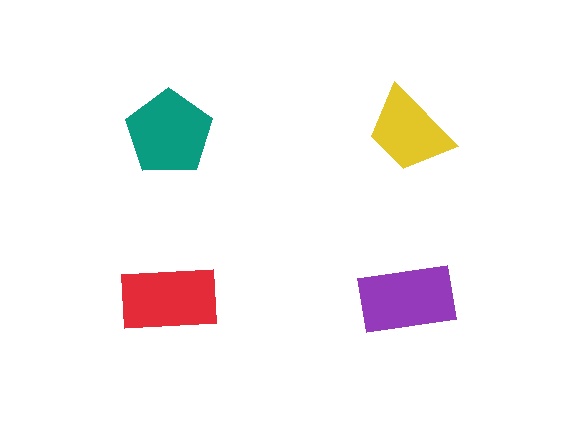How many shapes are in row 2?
2 shapes.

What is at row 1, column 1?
A teal pentagon.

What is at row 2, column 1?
A red rectangle.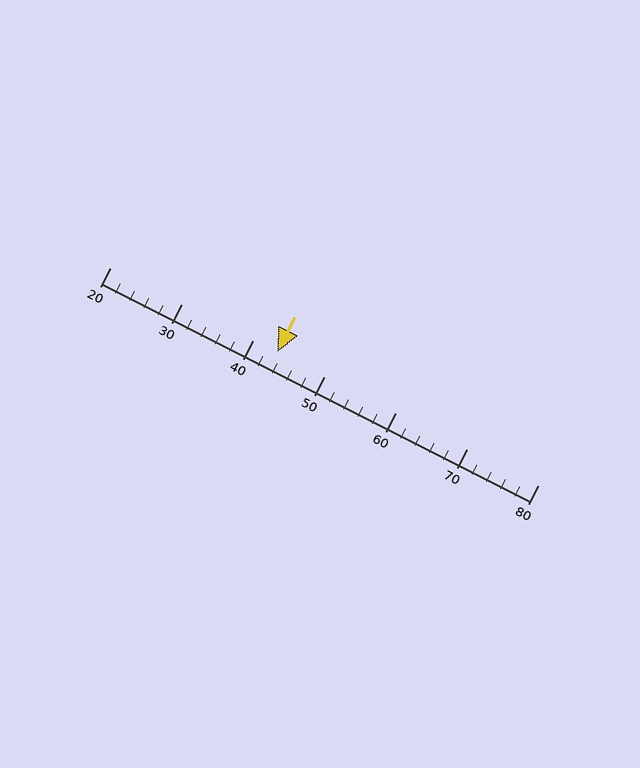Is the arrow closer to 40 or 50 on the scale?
The arrow is closer to 40.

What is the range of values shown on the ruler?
The ruler shows values from 20 to 80.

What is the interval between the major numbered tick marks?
The major tick marks are spaced 10 units apart.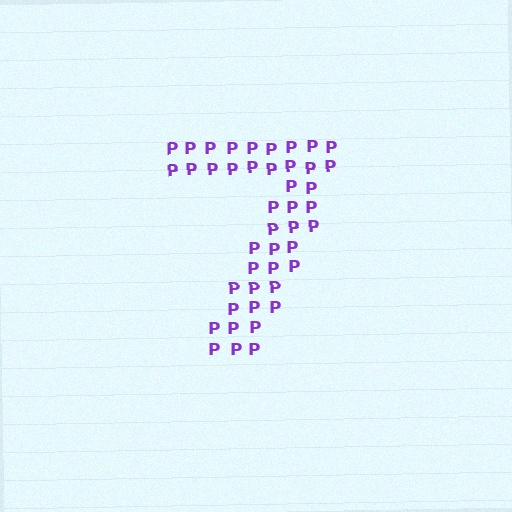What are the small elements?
The small elements are letter P's.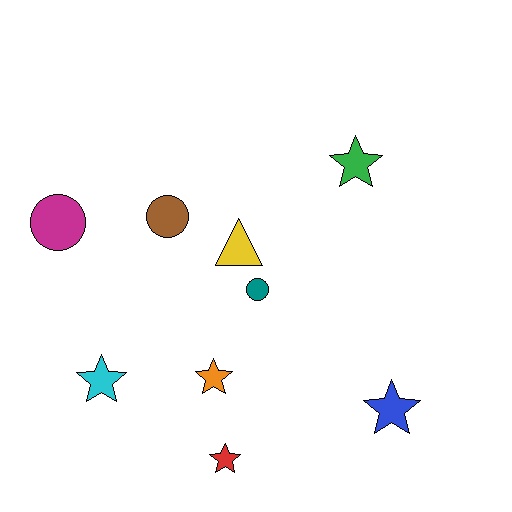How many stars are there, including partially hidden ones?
There are 5 stars.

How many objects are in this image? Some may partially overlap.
There are 9 objects.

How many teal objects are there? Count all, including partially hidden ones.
There is 1 teal object.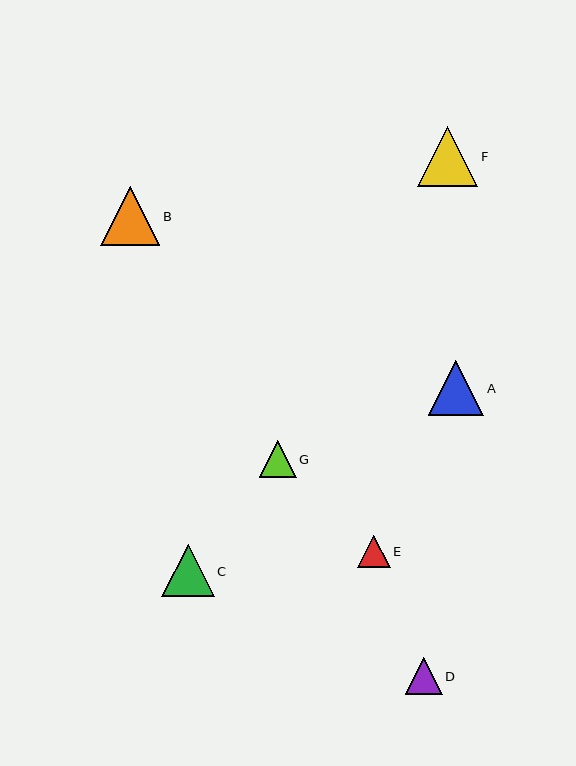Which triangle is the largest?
Triangle F is the largest with a size of approximately 60 pixels.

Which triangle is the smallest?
Triangle E is the smallest with a size of approximately 32 pixels.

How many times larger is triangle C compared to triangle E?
Triangle C is approximately 1.6 times the size of triangle E.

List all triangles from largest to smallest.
From largest to smallest: F, B, A, C, D, G, E.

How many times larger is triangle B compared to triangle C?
Triangle B is approximately 1.1 times the size of triangle C.